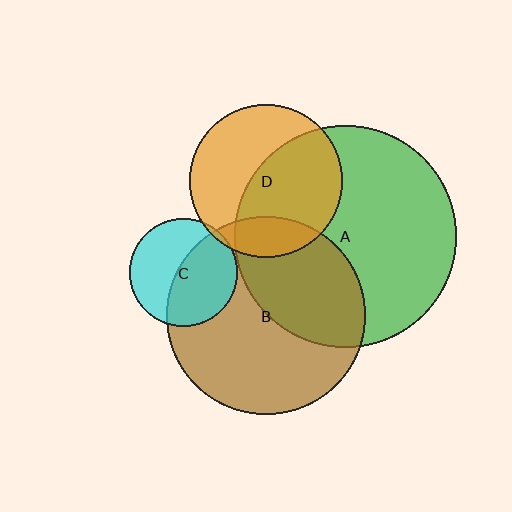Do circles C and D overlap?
Yes.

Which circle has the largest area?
Circle A (green).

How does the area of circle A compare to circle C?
Approximately 4.2 times.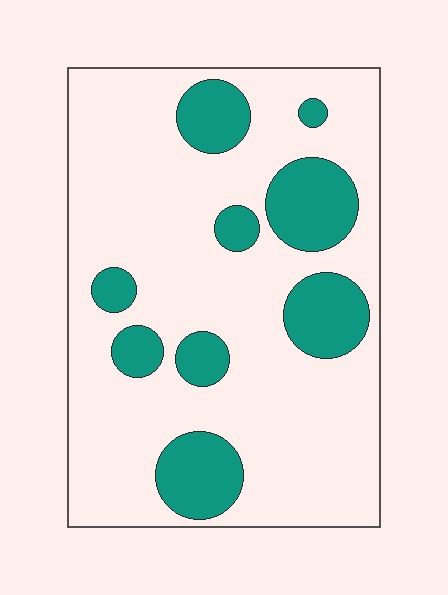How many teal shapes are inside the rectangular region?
9.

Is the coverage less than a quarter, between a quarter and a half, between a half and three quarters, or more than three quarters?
Less than a quarter.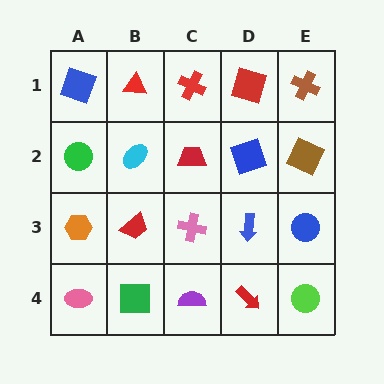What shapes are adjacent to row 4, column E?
A blue circle (row 3, column E), a red arrow (row 4, column D).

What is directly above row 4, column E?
A blue circle.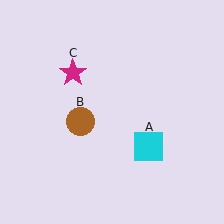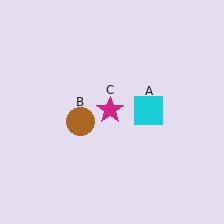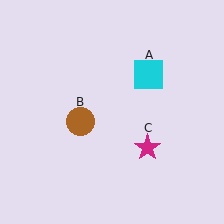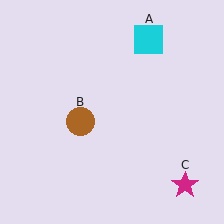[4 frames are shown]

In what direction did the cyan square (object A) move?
The cyan square (object A) moved up.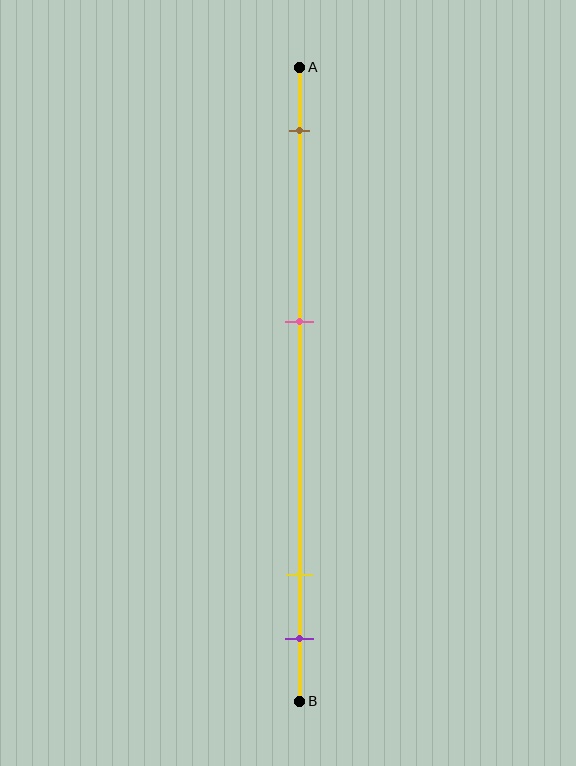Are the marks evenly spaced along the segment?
No, the marks are not evenly spaced.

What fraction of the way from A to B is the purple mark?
The purple mark is approximately 90% (0.9) of the way from A to B.